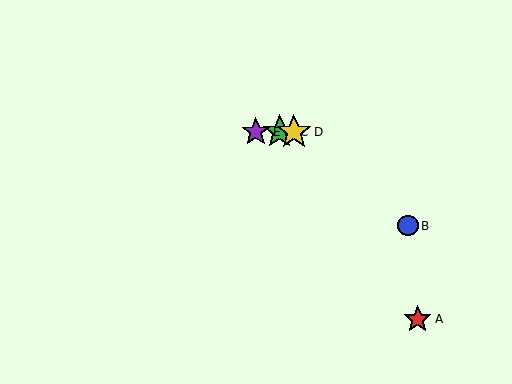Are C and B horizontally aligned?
No, C is at y≈132 and B is at y≈226.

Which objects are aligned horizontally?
Objects C, D, E are aligned horizontally.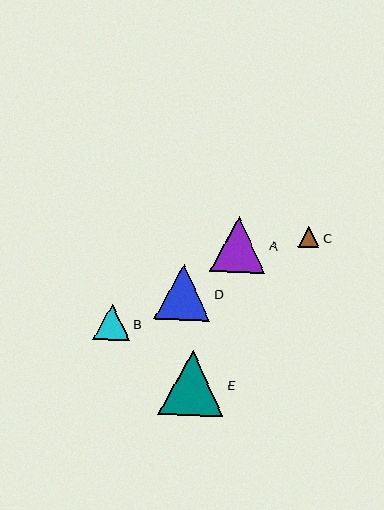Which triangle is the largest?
Triangle E is the largest with a size of approximately 65 pixels.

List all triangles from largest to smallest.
From largest to smallest: E, D, A, B, C.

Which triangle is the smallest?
Triangle C is the smallest with a size of approximately 22 pixels.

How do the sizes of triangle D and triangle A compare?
Triangle D and triangle A are approximately the same size.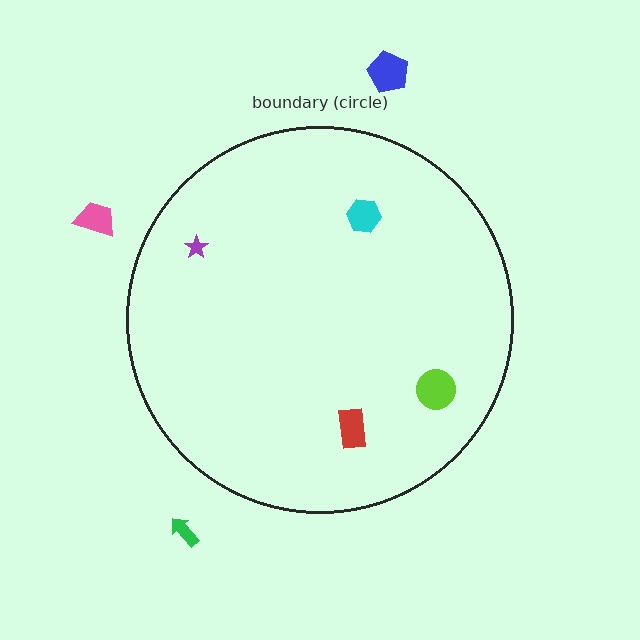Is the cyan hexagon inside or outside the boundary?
Inside.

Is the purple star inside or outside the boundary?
Inside.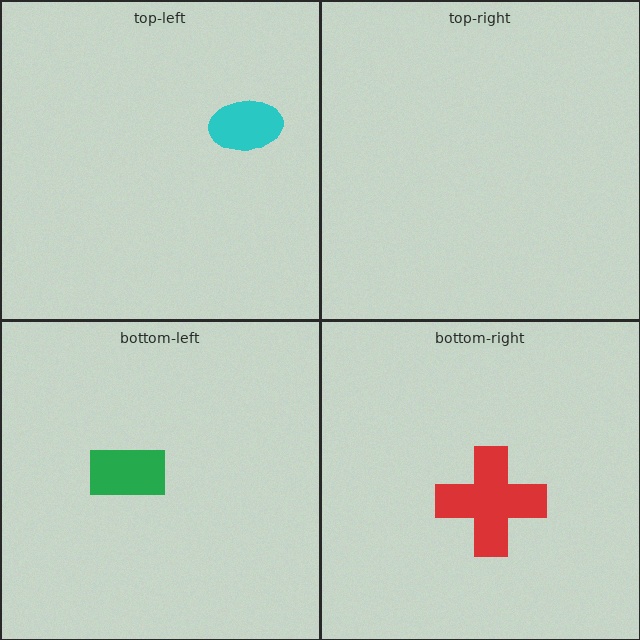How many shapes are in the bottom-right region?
1.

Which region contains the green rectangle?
The bottom-left region.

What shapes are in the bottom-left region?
The green rectangle.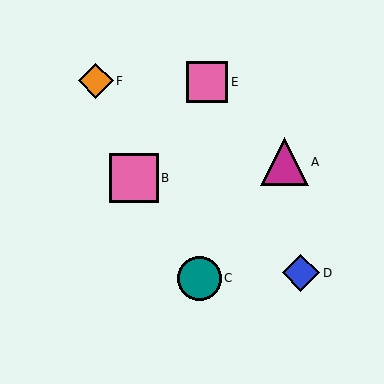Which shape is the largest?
The pink square (labeled B) is the largest.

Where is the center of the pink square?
The center of the pink square is at (134, 178).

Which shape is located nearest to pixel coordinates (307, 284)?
The blue diamond (labeled D) at (301, 273) is nearest to that location.